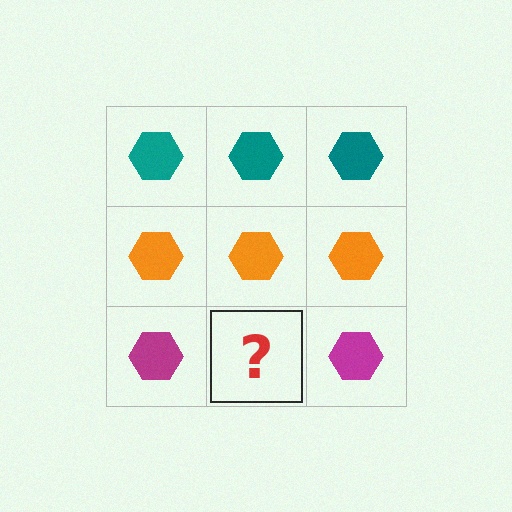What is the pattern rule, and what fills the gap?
The rule is that each row has a consistent color. The gap should be filled with a magenta hexagon.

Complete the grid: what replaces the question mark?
The question mark should be replaced with a magenta hexagon.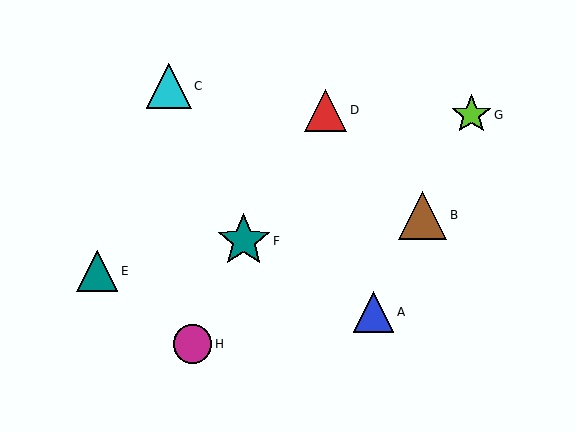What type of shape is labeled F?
Shape F is a teal star.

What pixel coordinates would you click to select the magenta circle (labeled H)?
Click at (193, 344) to select the magenta circle H.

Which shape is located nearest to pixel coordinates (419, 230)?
The brown triangle (labeled B) at (423, 215) is nearest to that location.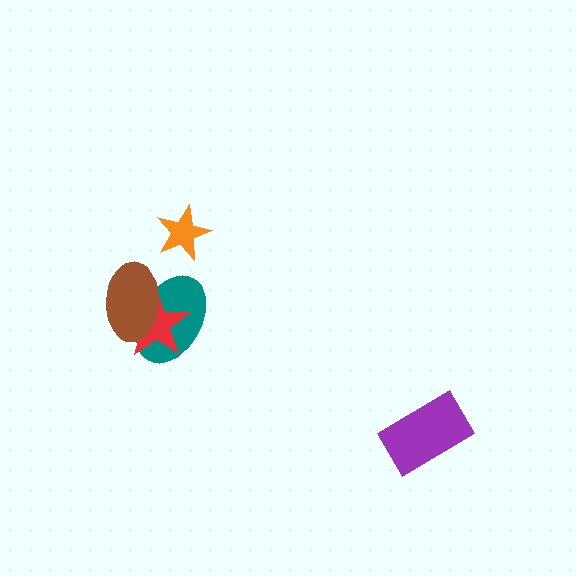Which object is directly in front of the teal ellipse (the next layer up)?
The red star is directly in front of the teal ellipse.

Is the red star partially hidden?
Yes, it is partially covered by another shape.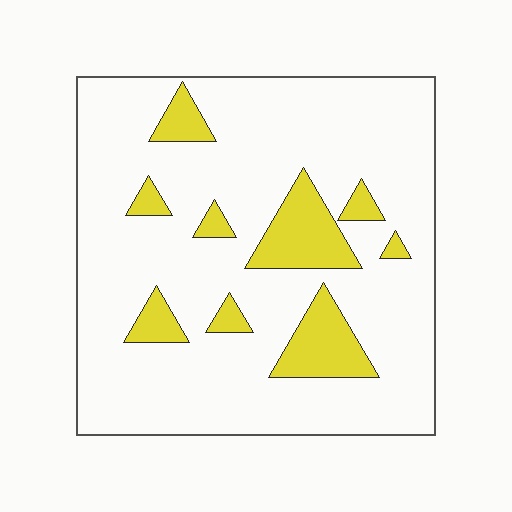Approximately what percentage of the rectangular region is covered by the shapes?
Approximately 15%.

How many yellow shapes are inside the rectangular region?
9.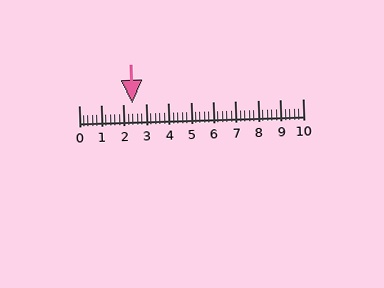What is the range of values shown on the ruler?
The ruler shows values from 0 to 10.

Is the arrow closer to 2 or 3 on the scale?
The arrow is closer to 2.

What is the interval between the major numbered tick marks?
The major tick marks are spaced 1 units apart.